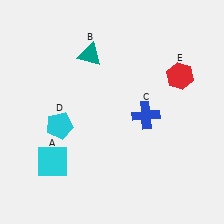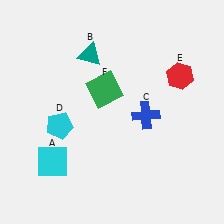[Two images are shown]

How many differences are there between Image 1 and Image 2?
There is 1 difference between the two images.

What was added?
A green square (F) was added in Image 2.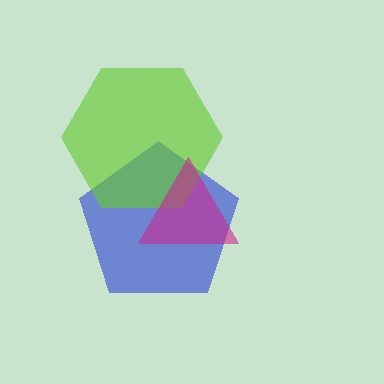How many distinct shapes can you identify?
There are 3 distinct shapes: a blue pentagon, a lime hexagon, a magenta triangle.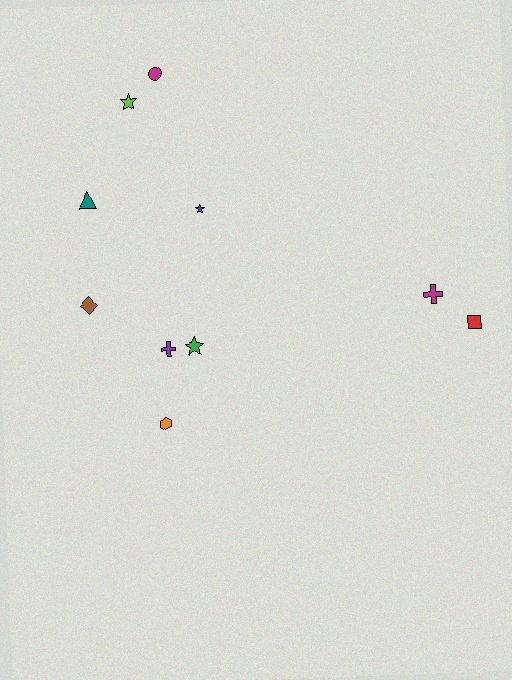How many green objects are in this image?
There is 1 green object.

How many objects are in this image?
There are 10 objects.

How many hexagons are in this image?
There is 1 hexagon.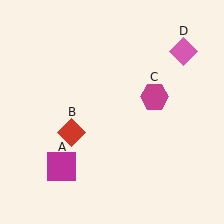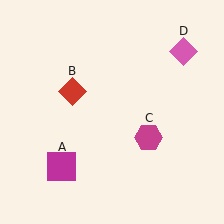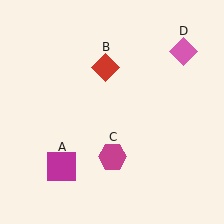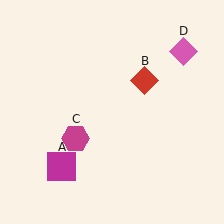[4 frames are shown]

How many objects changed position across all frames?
2 objects changed position: red diamond (object B), magenta hexagon (object C).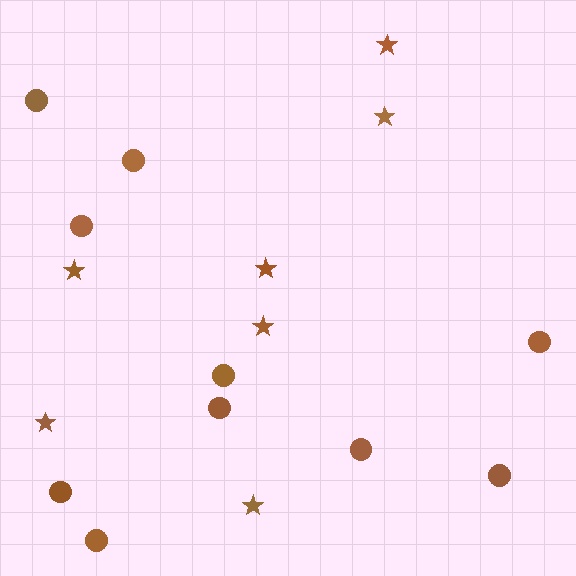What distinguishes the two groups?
There are 2 groups: one group of stars (7) and one group of circles (10).